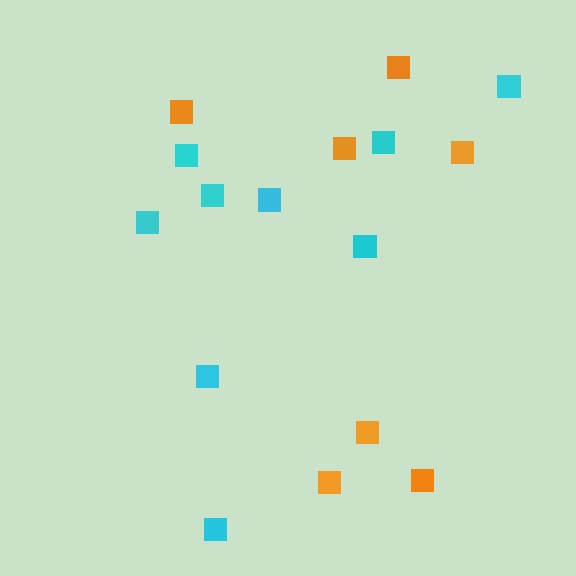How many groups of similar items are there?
There are 2 groups: one group of cyan squares (9) and one group of orange squares (7).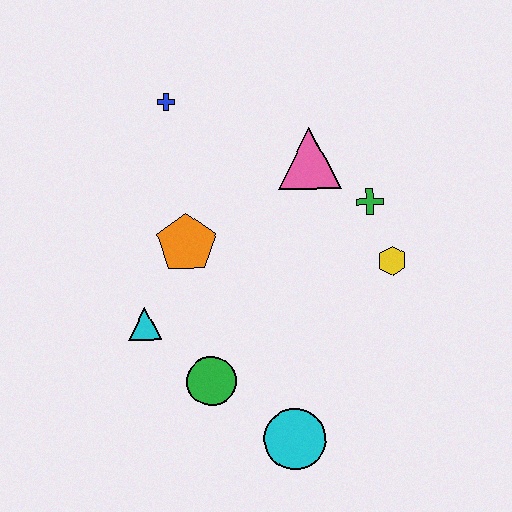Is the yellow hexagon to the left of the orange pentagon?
No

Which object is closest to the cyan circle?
The green circle is closest to the cyan circle.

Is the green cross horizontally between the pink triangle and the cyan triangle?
No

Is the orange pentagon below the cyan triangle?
No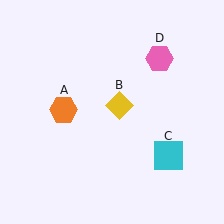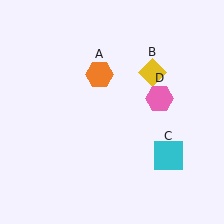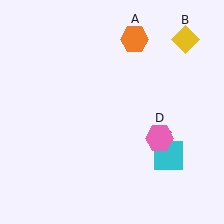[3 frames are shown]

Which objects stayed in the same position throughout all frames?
Cyan square (object C) remained stationary.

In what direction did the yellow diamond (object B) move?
The yellow diamond (object B) moved up and to the right.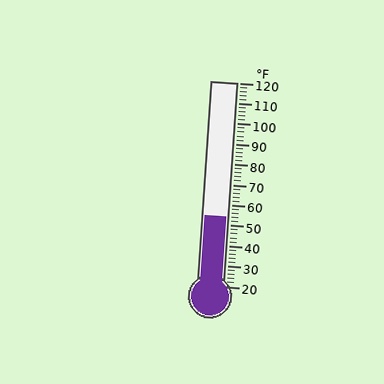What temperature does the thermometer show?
The thermometer shows approximately 54°F.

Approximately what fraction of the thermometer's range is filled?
The thermometer is filled to approximately 35% of its range.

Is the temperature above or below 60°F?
The temperature is below 60°F.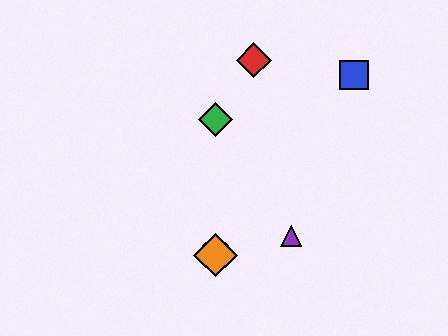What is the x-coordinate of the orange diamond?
The orange diamond is at x≈216.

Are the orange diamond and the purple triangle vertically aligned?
No, the orange diamond is at x≈216 and the purple triangle is at x≈291.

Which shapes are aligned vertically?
The green diamond, the yellow circle, the orange diamond are aligned vertically.